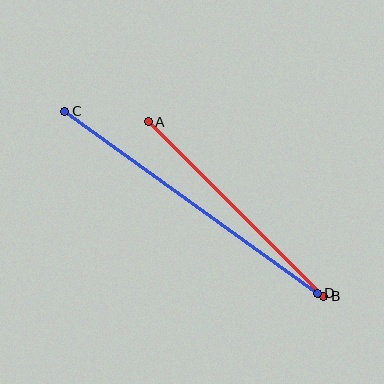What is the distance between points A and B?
The distance is approximately 247 pixels.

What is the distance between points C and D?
The distance is approximately 311 pixels.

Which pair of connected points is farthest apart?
Points C and D are farthest apart.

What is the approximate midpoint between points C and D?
The midpoint is at approximately (191, 202) pixels.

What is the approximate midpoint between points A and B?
The midpoint is at approximately (236, 209) pixels.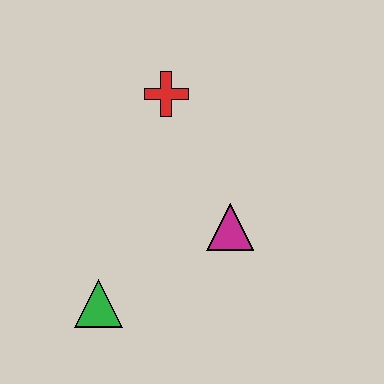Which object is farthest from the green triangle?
The red cross is farthest from the green triangle.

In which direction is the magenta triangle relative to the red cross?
The magenta triangle is below the red cross.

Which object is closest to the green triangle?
The magenta triangle is closest to the green triangle.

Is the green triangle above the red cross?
No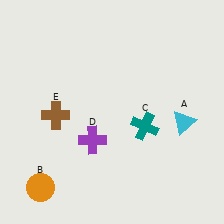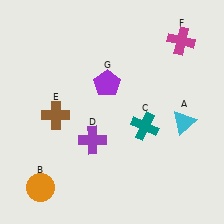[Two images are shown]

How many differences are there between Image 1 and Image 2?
There are 2 differences between the two images.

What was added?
A magenta cross (F), a purple pentagon (G) were added in Image 2.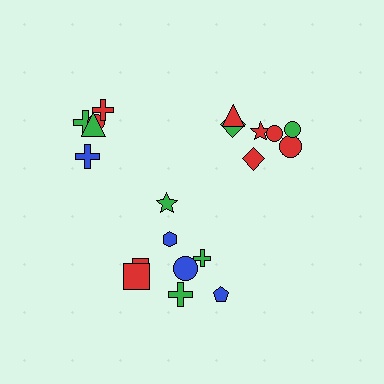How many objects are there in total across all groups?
There are 20 objects.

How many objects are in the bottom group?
There are 8 objects.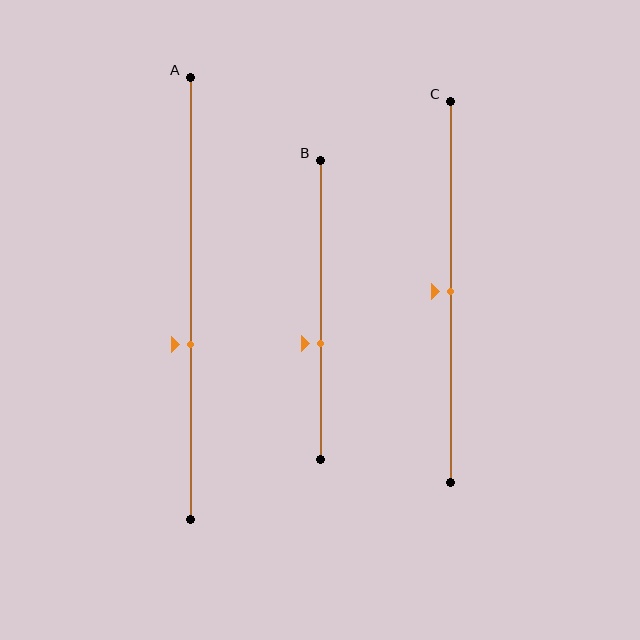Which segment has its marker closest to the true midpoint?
Segment C has its marker closest to the true midpoint.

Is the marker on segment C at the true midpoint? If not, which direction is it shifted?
Yes, the marker on segment C is at the true midpoint.